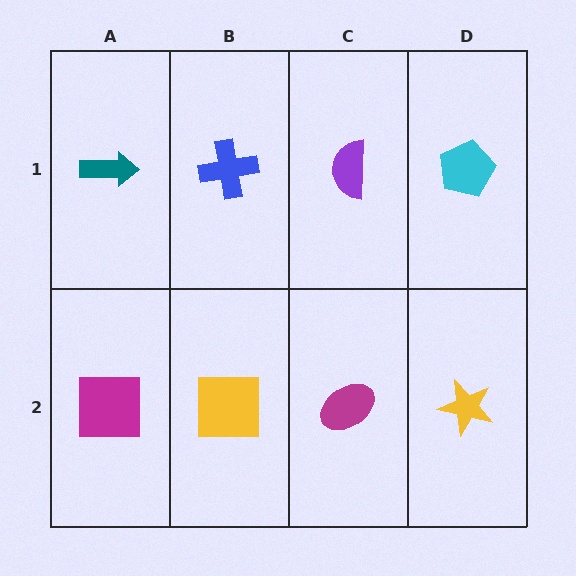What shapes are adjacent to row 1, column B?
A yellow square (row 2, column B), a teal arrow (row 1, column A), a purple semicircle (row 1, column C).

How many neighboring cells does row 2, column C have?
3.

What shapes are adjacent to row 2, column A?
A teal arrow (row 1, column A), a yellow square (row 2, column B).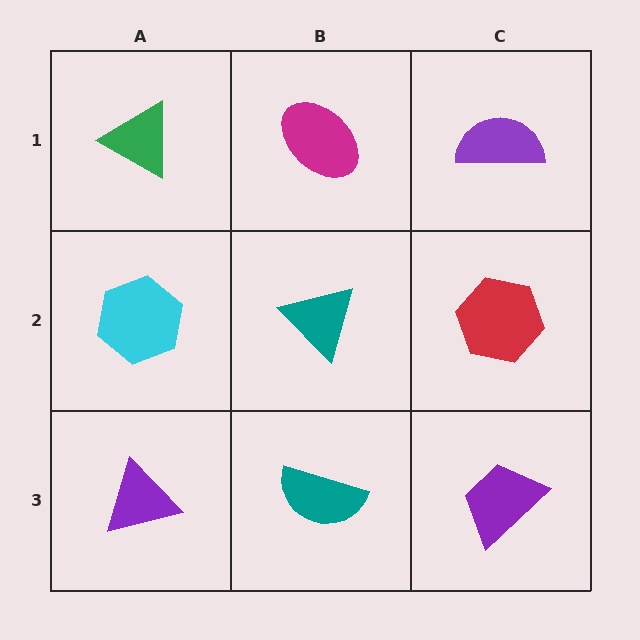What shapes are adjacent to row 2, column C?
A purple semicircle (row 1, column C), a purple trapezoid (row 3, column C), a teal triangle (row 2, column B).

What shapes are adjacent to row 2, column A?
A green triangle (row 1, column A), a purple triangle (row 3, column A), a teal triangle (row 2, column B).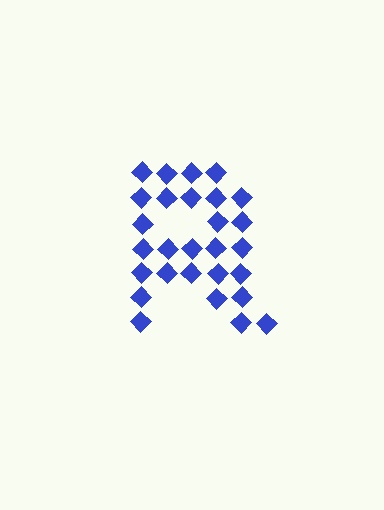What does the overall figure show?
The overall figure shows the letter R.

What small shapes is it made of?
It is made of small diamonds.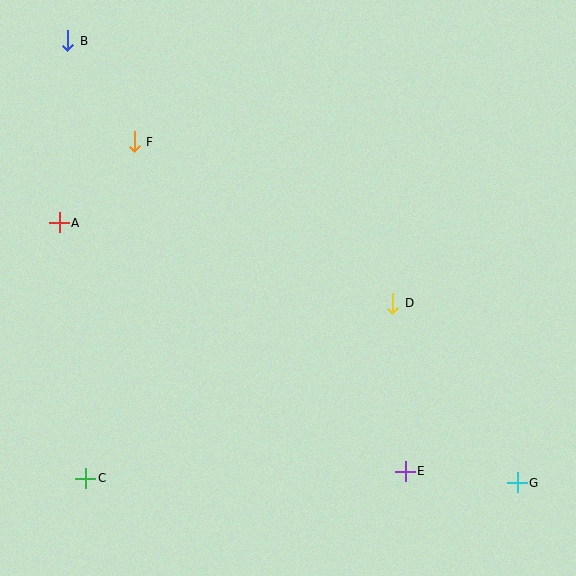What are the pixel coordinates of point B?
Point B is at (68, 41).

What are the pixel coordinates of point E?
Point E is at (405, 471).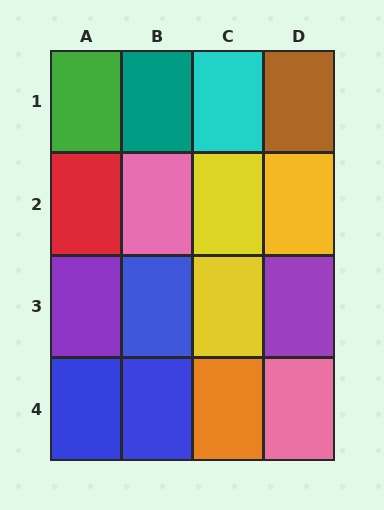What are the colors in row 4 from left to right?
Blue, blue, orange, pink.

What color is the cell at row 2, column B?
Pink.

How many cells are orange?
1 cell is orange.